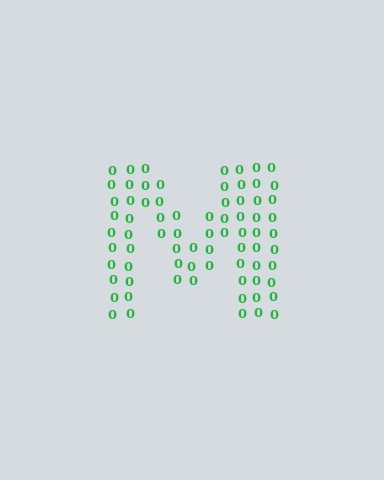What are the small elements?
The small elements are digit 0's.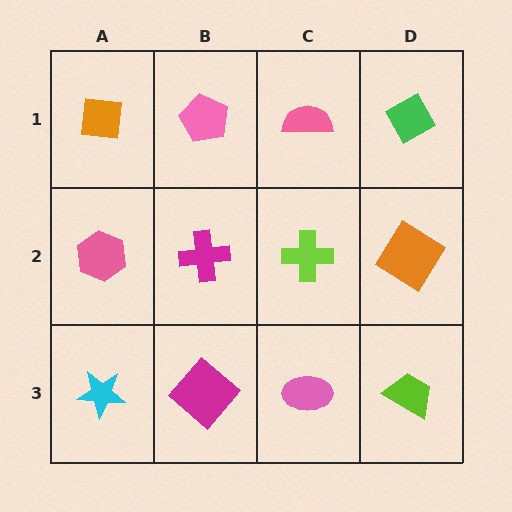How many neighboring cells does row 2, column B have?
4.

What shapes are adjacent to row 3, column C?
A lime cross (row 2, column C), a magenta diamond (row 3, column B), a lime trapezoid (row 3, column D).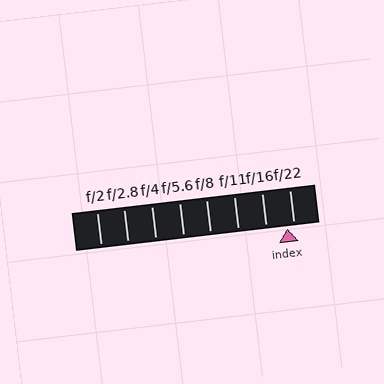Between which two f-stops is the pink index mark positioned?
The index mark is between f/16 and f/22.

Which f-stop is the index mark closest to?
The index mark is closest to f/22.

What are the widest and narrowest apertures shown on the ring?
The widest aperture shown is f/2 and the narrowest is f/22.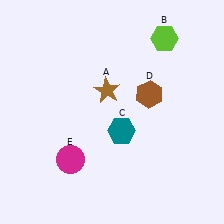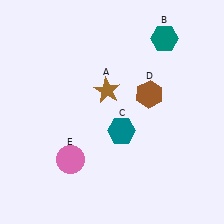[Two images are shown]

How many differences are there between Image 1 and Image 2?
There are 2 differences between the two images.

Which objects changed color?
B changed from lime to teal. E changed from magenta to pink.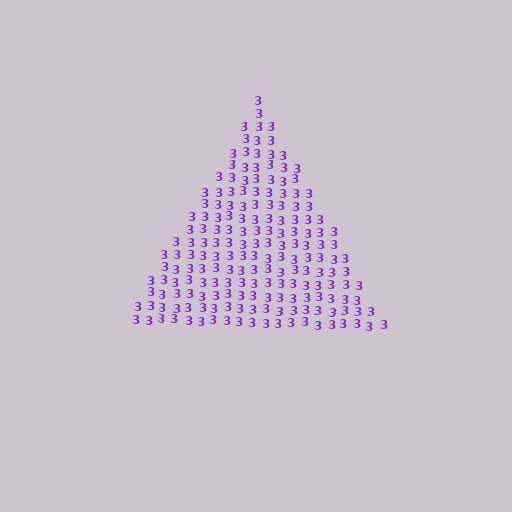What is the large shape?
The large shape is a triangle.